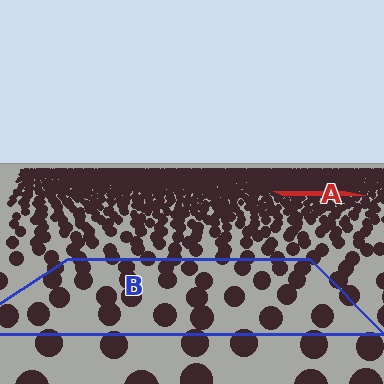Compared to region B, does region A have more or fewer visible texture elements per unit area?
Region A has more texture elements per unit area — they are packed more densely because it is farther away.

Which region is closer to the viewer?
Region B is closer. The texture elements there are larger and more spread out.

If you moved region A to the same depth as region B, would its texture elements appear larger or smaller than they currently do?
They would appear larger. At a closer depth, the same texture elements are projected at a bigger on-screen size.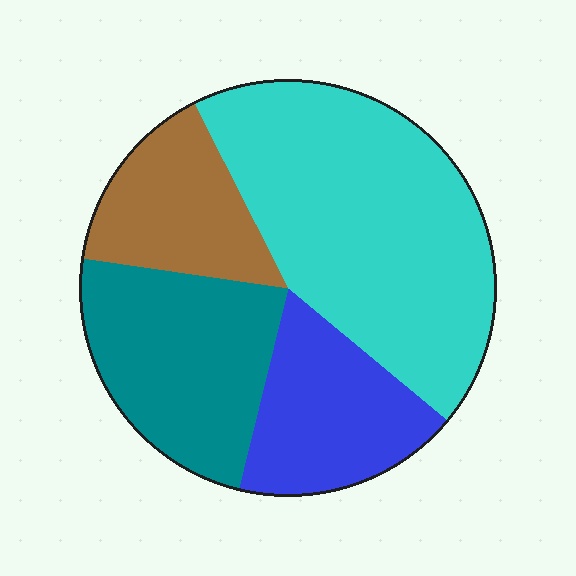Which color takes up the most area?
Cyan, at roughly 45%.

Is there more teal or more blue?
Teal.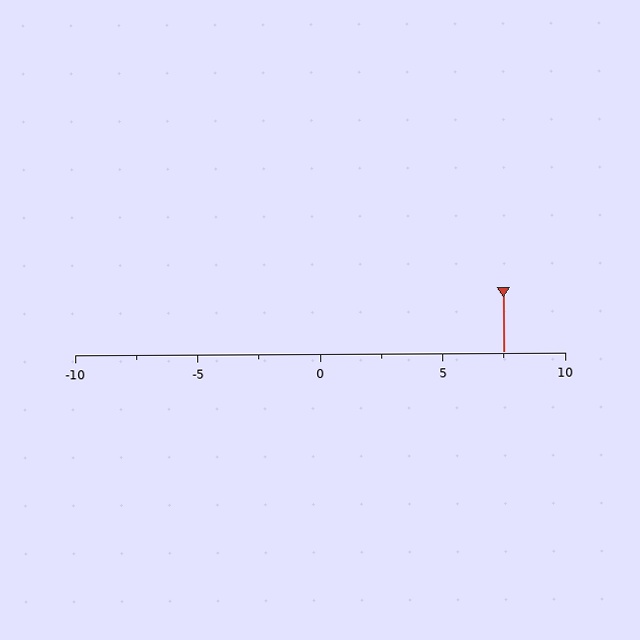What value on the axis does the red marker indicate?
The marker indicates approximately 7.5.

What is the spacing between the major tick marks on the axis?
The major ticks are spaced 5 apart.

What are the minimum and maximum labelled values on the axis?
The axis runs from -10 to 10.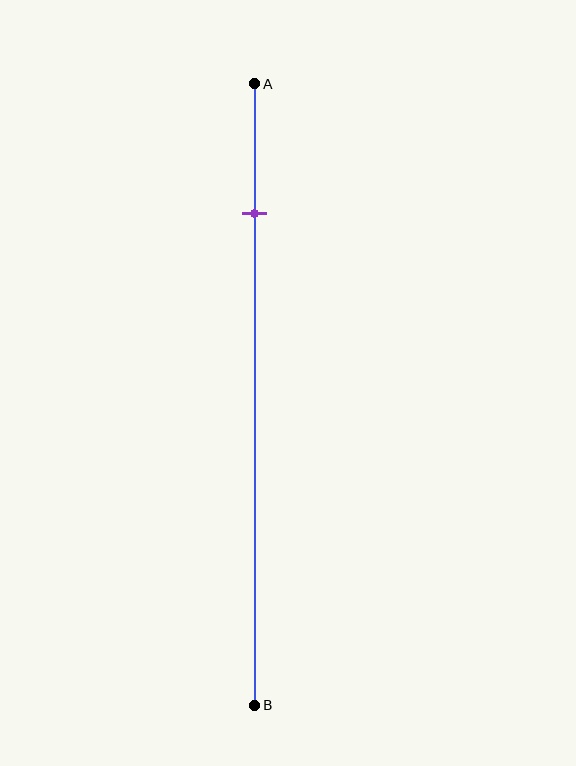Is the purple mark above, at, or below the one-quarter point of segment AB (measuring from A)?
The purple mark is above the one-quarter point of segment AB.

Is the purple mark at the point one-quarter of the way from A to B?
No, the mark is at about 20% from A, not at the 25% one-quarter point.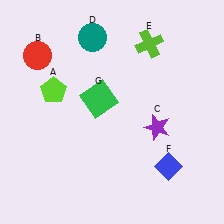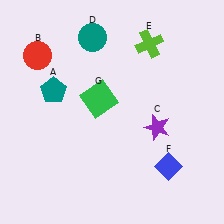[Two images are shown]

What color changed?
The pentagon (A) changed from lime in Image 1 to teal in Image 2.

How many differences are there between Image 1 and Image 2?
There is 1 difference between the two images.